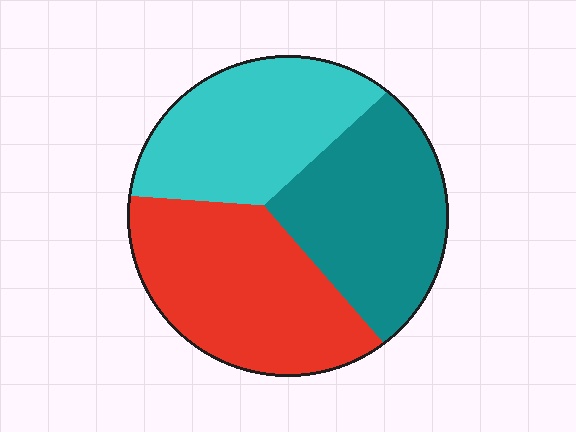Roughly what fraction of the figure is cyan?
Cyan covers roughly 30% of the figure.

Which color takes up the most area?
Red, at roughly 35%.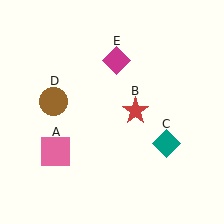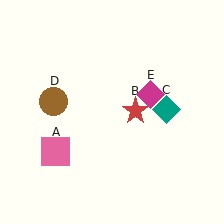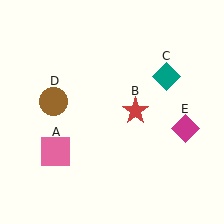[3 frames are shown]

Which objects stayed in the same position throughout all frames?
Pink square (object A) and red star (object B) and brown circle (object D) remained stationary.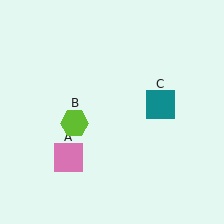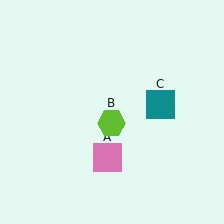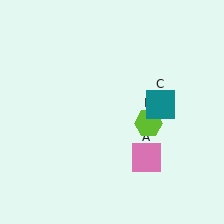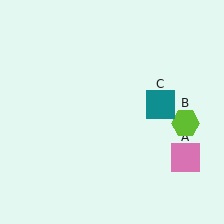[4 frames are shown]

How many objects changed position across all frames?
2 objects changed position: pink square (object A), lime hexagon (object B).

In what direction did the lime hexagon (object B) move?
The lime hexagon (object B) moved right.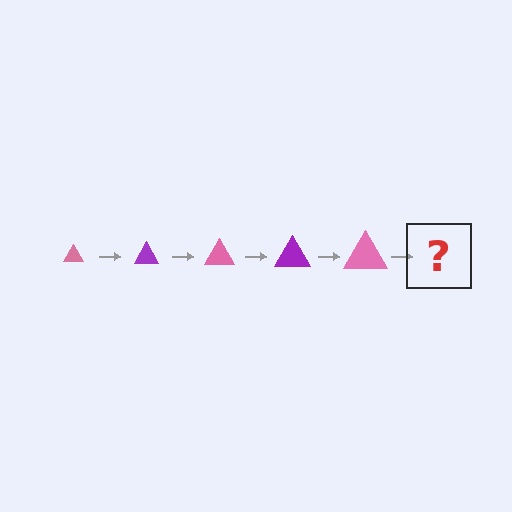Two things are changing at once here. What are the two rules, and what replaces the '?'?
The two rules are that the triangle grows larger each step and the color cycles through pink and purple. The '?' should be a purple triangle, larger than the previous one.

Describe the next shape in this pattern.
It should be a purple triangle, larger than the previous one.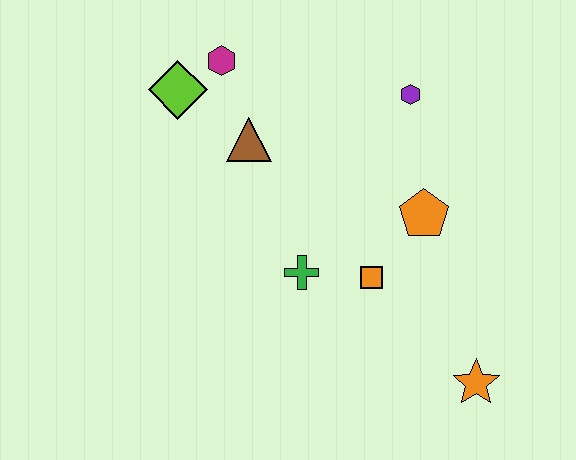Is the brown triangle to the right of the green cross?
No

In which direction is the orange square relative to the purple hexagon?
The orange square is below the purple hexagon.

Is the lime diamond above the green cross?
Yes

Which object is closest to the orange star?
The orange square is closest to the orange star.